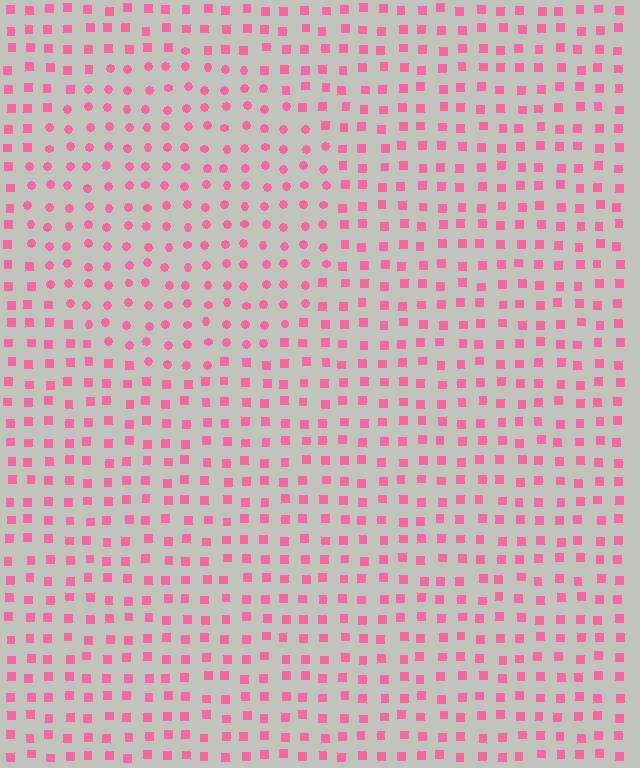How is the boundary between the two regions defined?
The boundary is defined by a change in element shape: circles inside vs. squares outside. All elements share the same color and spacing.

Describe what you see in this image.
The image is filled with small pink elements arranged in a uniform grid. A circle-shaped region contains circles, while the surrounding area contains squares. The boundary is defined purely by the change in element shape.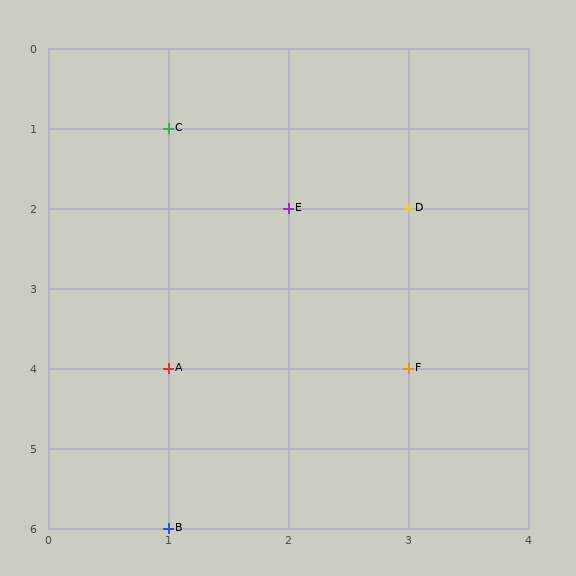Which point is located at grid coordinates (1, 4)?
Point A is at (1, 4).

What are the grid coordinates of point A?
Point A is at grid coordinates (1, 4).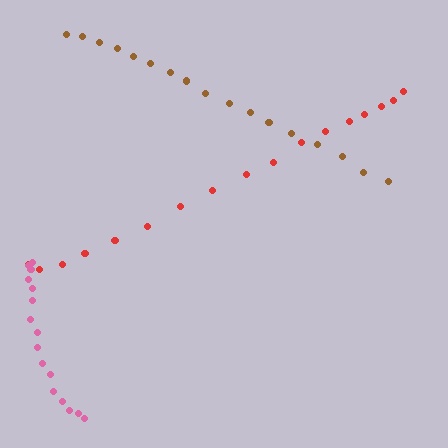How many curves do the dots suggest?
There are 3 distinct paths.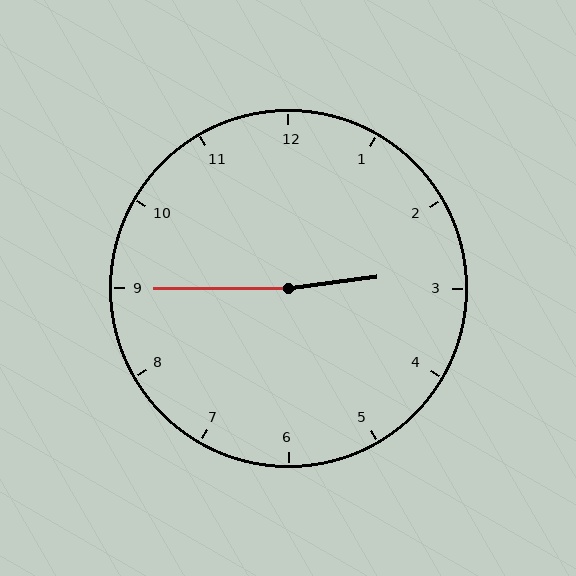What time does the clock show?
2:45.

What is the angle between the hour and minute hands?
Approximately 172 degrees.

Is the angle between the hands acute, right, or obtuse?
It is obtuse.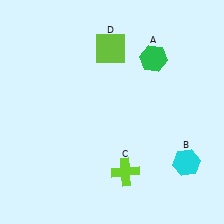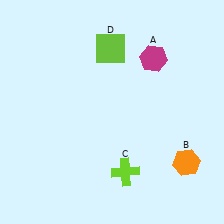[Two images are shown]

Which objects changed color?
A changed from green to magenta. B changed from cyan to orange.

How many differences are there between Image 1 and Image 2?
There are 2 differences between the two images.